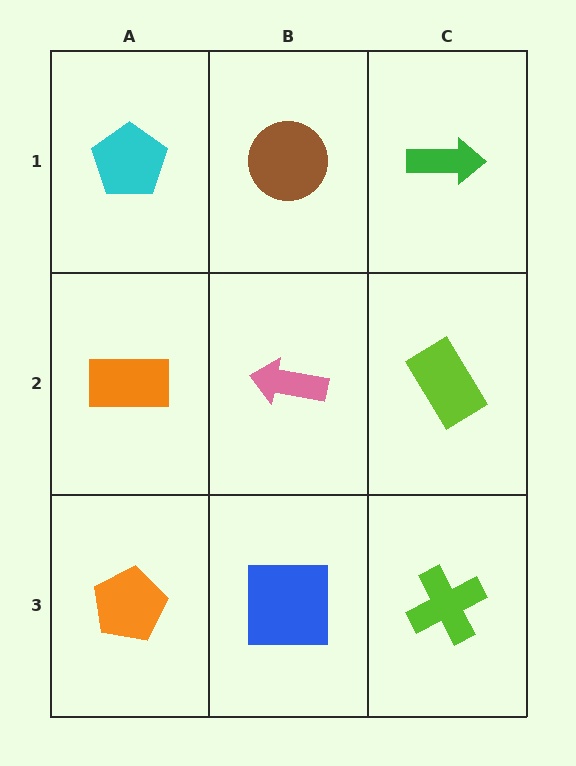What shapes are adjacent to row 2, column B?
A brown circle (row 1, column B), a blue square (row 3, column B), an orange rectangle (row 2, column A), a lime rectangle (row 2, column C).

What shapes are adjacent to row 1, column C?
A lime rectangle (row 2, column C), a brown circle (row 1, column B).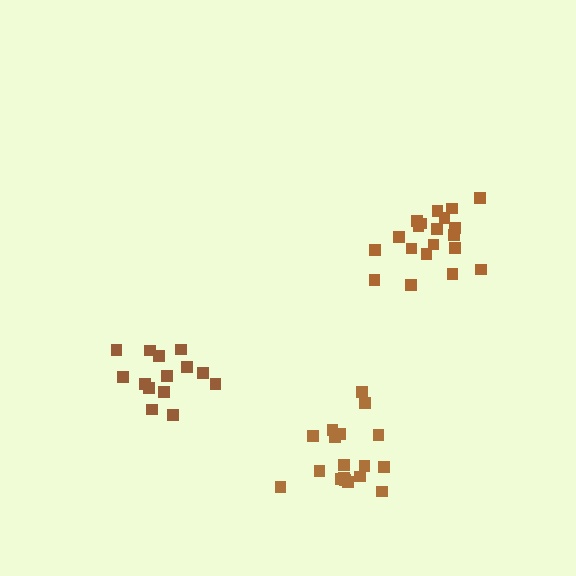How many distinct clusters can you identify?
There are 3 distinct clusters.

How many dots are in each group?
Group 1: 14 dots, Group 2: 18 dots, Group 3: 20 dots (52 total).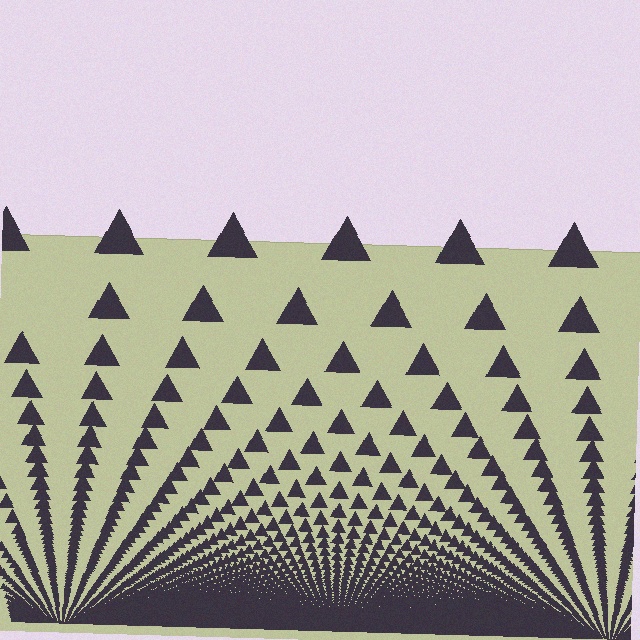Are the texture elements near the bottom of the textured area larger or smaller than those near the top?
Smaller. The gradient is inverted — elements near the bottom are smaller and denser.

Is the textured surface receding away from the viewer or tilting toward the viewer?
The surface appears to tilt toward the viewer. Texture elements get larger and sparser toward the top.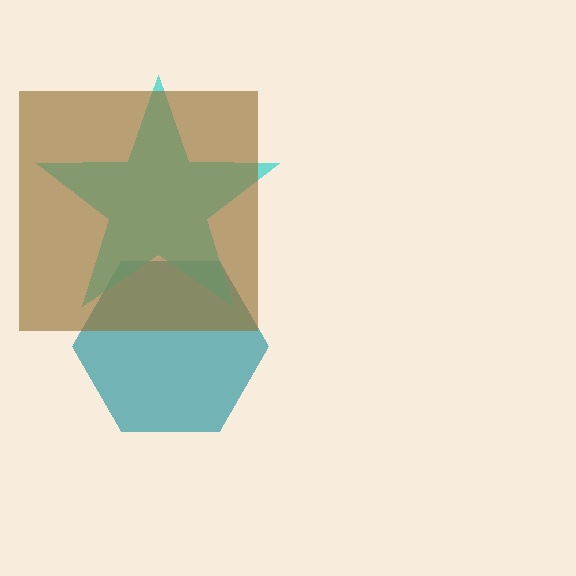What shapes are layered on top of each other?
The layered shapes are: a teal hexagon, a cyan star, a brown square.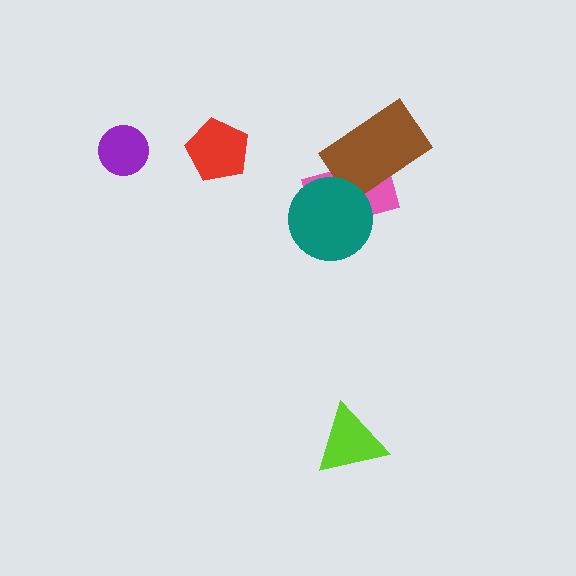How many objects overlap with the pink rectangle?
2 objects overlap with the pink rectangle.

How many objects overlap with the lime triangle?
0 objects overlap with the lime triangle.